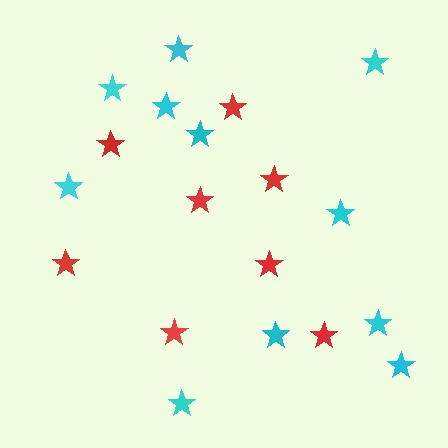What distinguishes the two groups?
There are 2 groups: one group of red stars (8) and one group of cyan stars (11).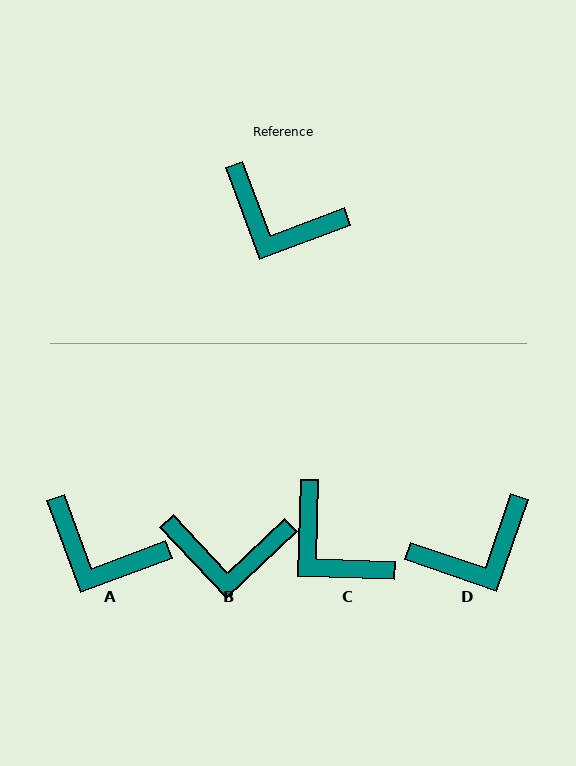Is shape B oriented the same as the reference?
No, it is off by about 23 degrees.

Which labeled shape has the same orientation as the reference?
A.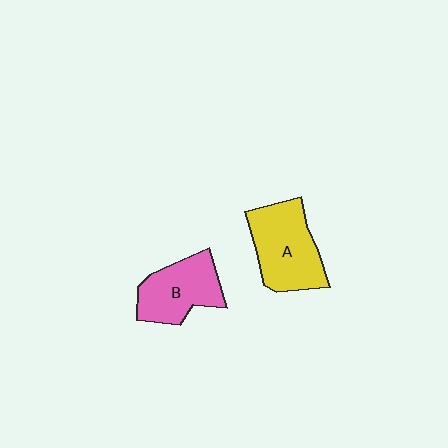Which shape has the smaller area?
Shape B (pink).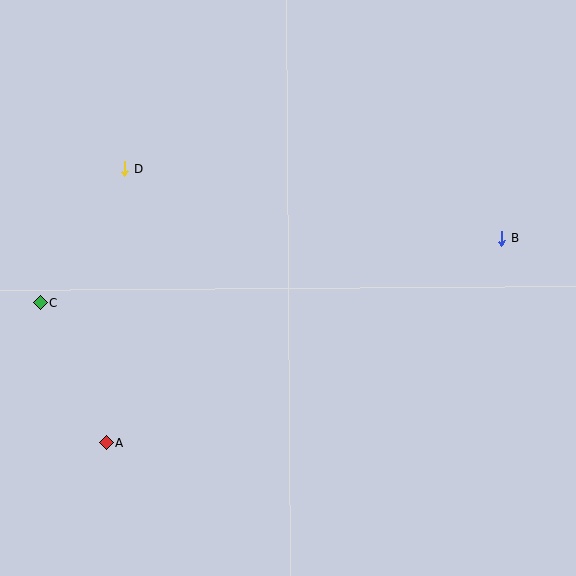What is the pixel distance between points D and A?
The distance between D and A is 274 pixels.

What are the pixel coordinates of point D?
Point D is at (125, 169).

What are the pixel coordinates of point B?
Point B is at (502, 238).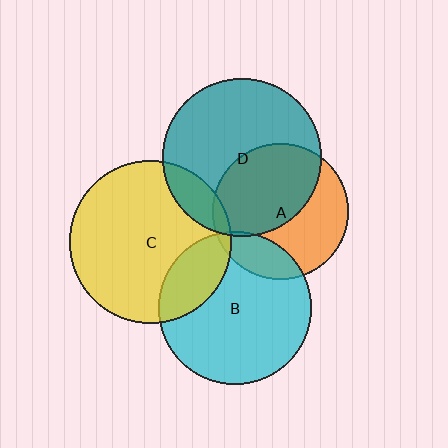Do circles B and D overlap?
Yes.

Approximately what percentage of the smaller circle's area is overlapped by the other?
Approximately 5%.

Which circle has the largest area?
Circle C (yellow).